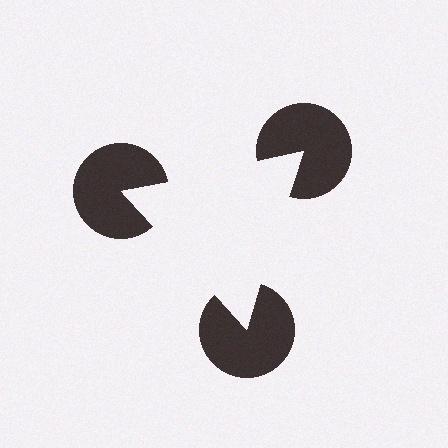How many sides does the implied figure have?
3 sides.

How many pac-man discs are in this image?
There are 3 — one at each vertex of the illusory triangle.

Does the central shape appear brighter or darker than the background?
It typically appears slightly brighter than the background, even though no actual brightness change is drawn.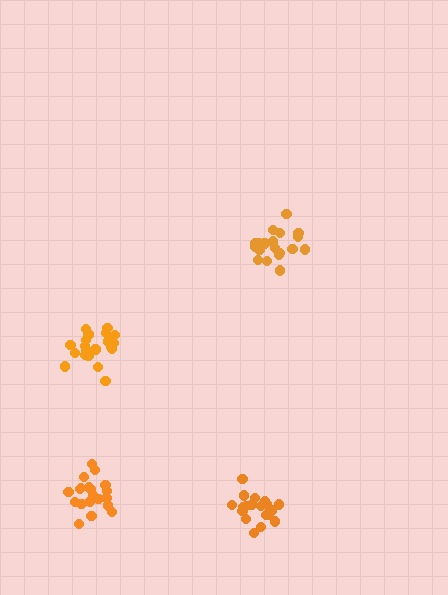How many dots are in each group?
Group 1: 19 dots, Group 2: 21 dots, Group 3: 21 dots, Group 4: 21 dots (82 total).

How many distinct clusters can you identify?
There are 4 distinct clusters.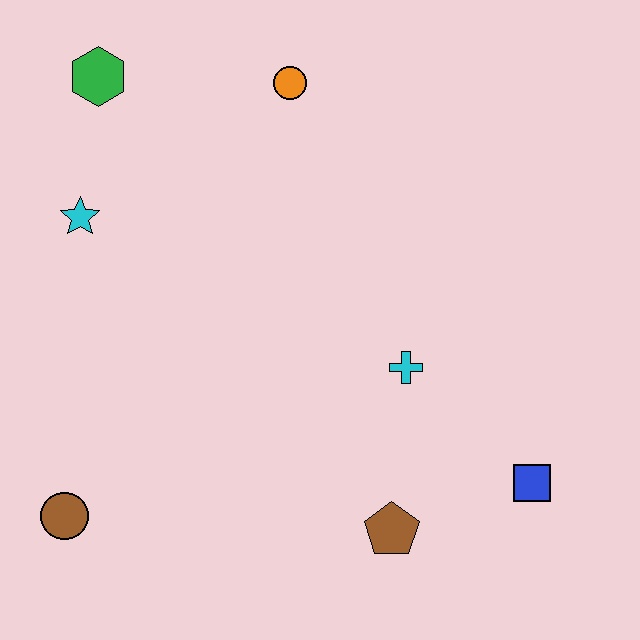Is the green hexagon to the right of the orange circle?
No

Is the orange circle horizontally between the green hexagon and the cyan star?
No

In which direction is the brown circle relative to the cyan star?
The brown circle is below the cyan star.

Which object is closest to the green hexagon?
The cyan star is closest to the green hexagon.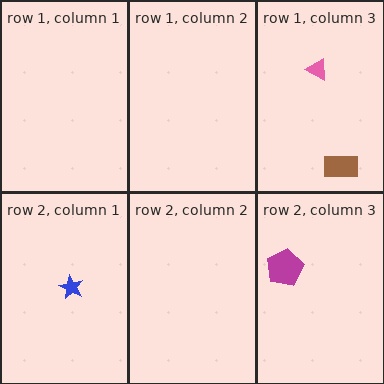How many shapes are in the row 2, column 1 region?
1.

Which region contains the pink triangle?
The row 1, column 3 region.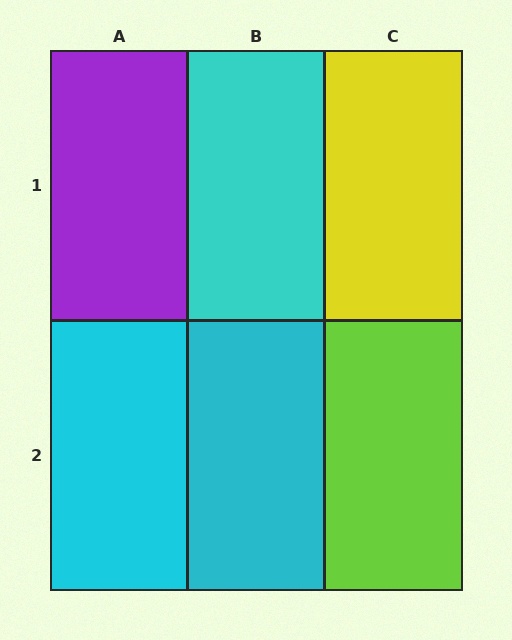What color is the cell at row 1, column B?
Cyan.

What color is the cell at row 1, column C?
Yellow.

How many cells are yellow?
1 cell is yellow.